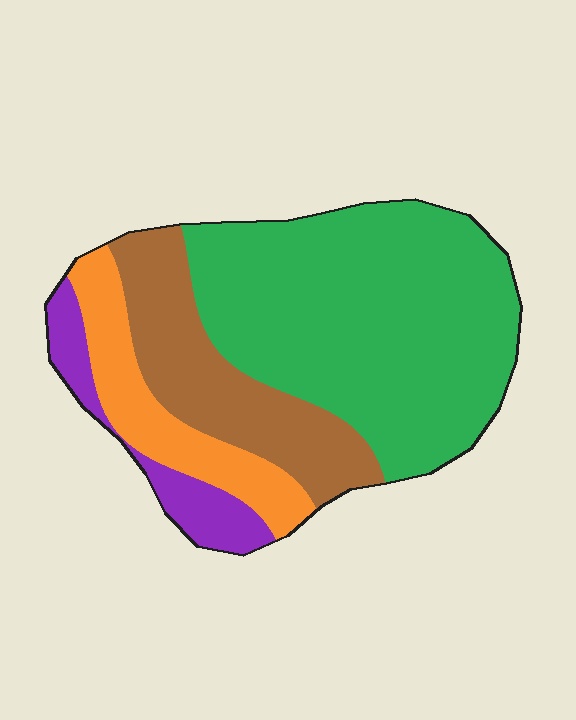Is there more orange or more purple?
Orange.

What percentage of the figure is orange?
Orange takes up about one sixth (1/6) of the figure.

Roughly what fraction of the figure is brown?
Brown covers 22% of the figure.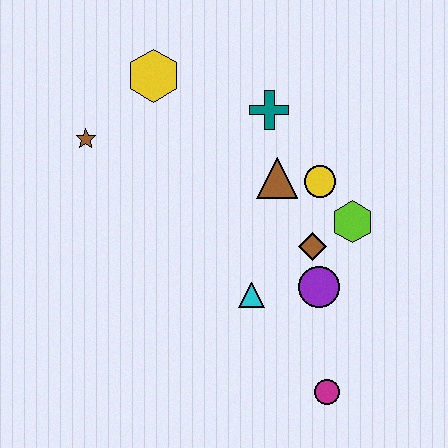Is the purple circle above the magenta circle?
Yes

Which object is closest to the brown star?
The yellow hexagon is closest to the brown star.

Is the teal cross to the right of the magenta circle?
No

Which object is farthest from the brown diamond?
The brown star is farthest from the brown diamond.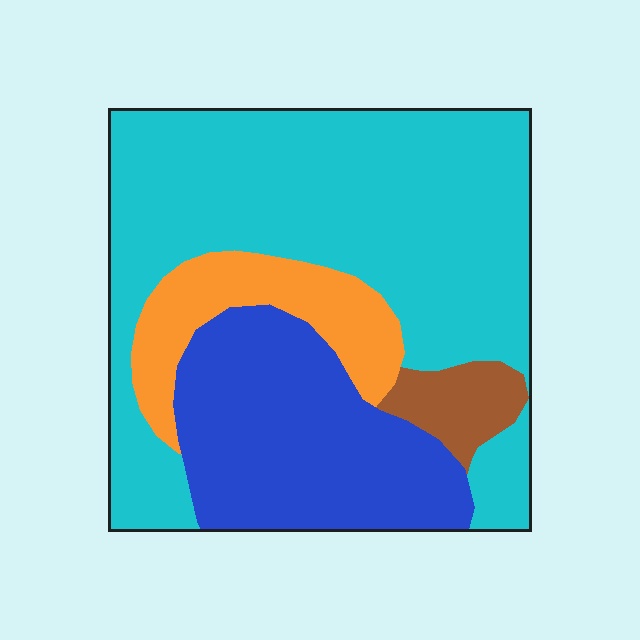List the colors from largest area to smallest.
From largest to smallest: cyan, blue, orange, brown.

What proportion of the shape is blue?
Blue takes up between a quarter and a half of the shape.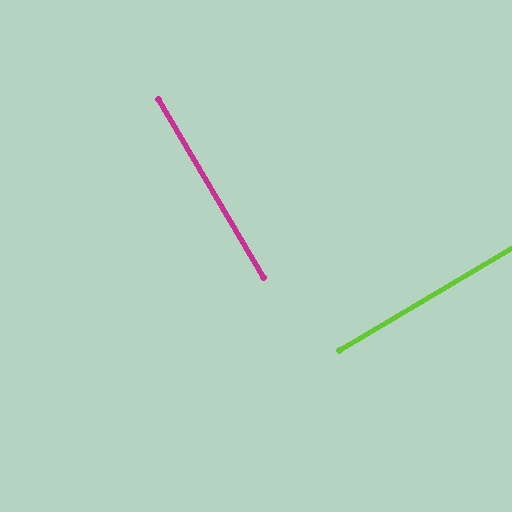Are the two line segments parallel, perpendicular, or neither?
Perpendicular — they meet at approximately 90°.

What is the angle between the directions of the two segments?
Approximately 90 degrees.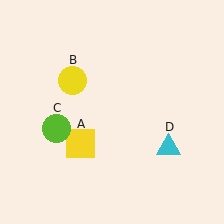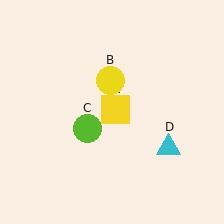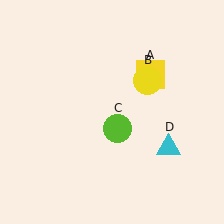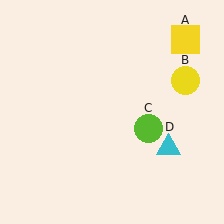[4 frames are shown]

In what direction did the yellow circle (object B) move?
The yellow circle (object B) moved right.